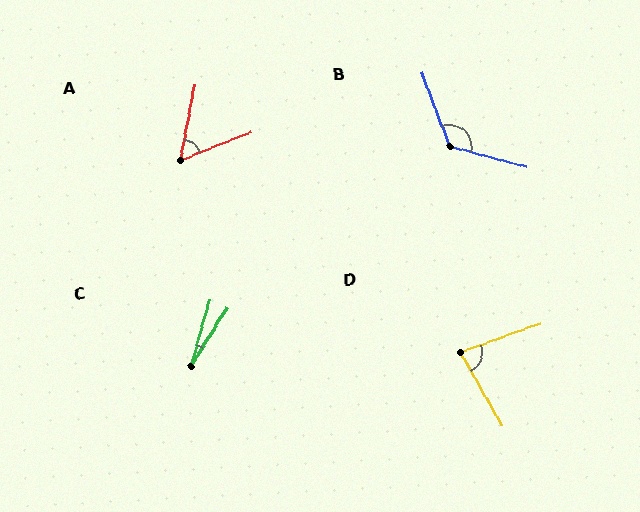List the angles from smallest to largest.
C (16°), A (58°), D (80°), B (126°).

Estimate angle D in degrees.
Approximately 80 degrees.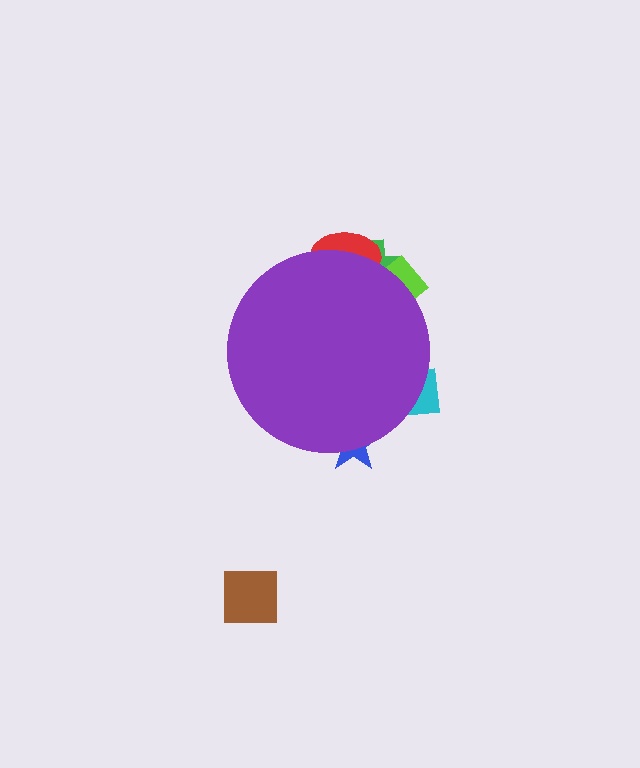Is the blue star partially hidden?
Yes, the blue star is partially hidden behind the purple circle.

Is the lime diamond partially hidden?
Yes, the lime diamond is partially hidden behind the purple circle.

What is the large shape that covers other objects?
A purple circle.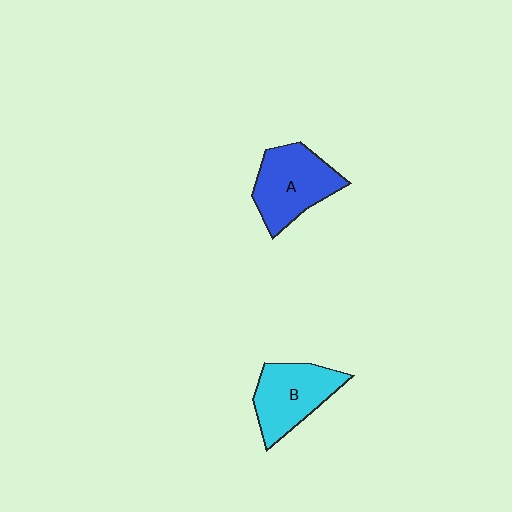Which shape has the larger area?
Shape A (blue).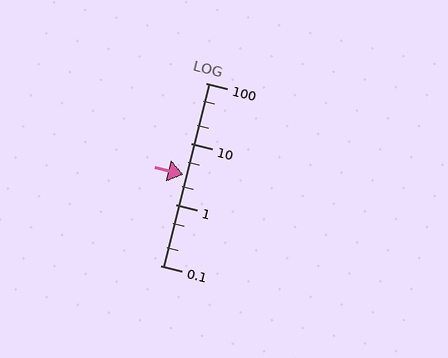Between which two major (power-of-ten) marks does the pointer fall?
The pointer is between 1 and 10.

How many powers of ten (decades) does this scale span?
The scale spans 3 decades, from 0.1 to 100.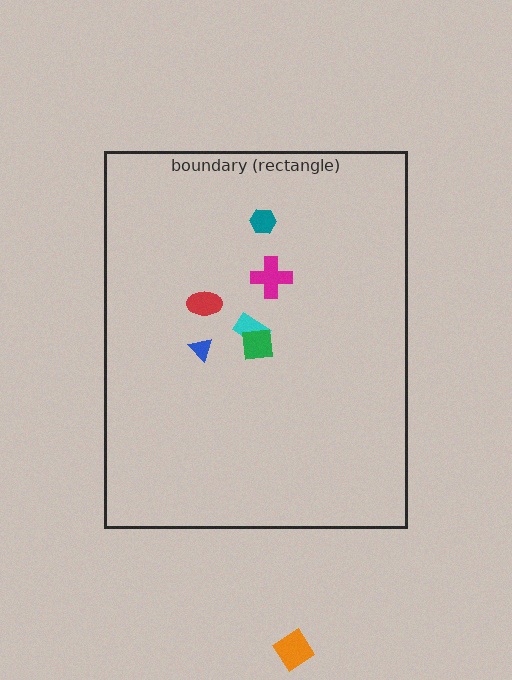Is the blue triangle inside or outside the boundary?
Inside.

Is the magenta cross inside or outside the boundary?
Inside.